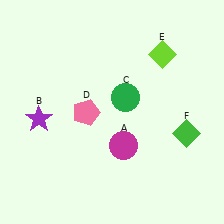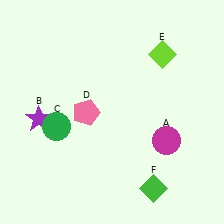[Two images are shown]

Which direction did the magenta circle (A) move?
The magenta circle (A) moved right.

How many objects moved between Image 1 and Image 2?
3 objects moved between the two images.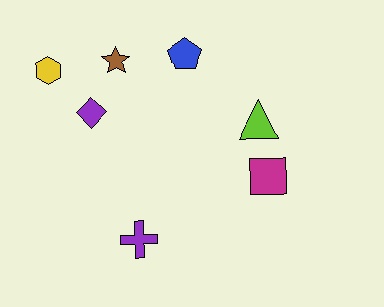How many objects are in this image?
There are 7 objects.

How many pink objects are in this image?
There are no pink objects.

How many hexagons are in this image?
There is 1 hexagon.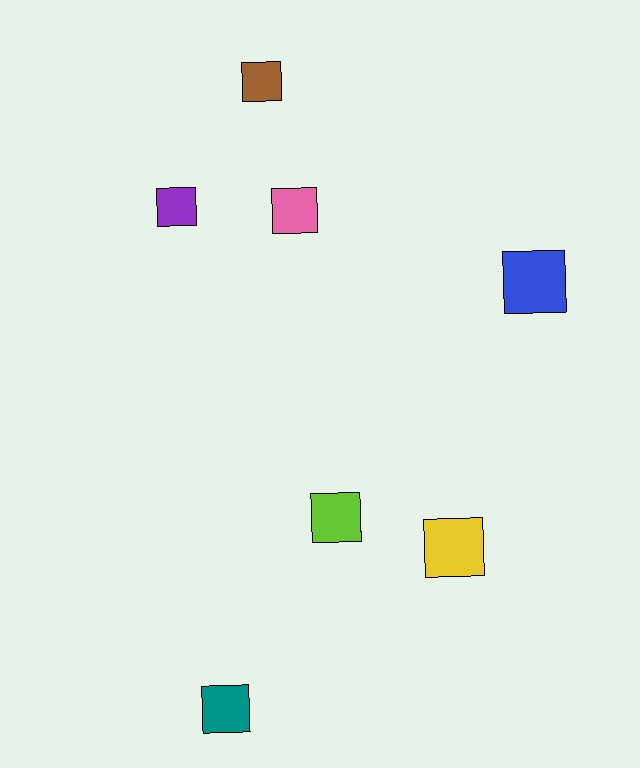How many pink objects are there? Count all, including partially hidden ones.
There is 1 pink object.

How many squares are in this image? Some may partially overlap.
There are 7 squares.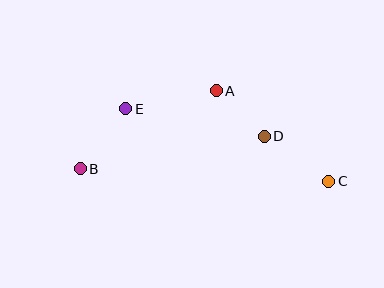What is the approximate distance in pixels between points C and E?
The distance between C and E is approximately 216 pixels.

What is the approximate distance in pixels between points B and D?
The distance between B and D is approximately 187 pixels.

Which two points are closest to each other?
Points A and D are closest to each other.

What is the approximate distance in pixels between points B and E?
The distance between B and E is approximately 75 pixels.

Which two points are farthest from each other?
Points B and C are farthest from each other.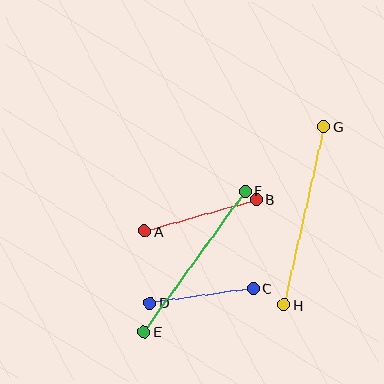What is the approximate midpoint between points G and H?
The midpoint is at approximately (304, 216) pixels.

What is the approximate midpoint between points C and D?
The midpoint is at approximately (202, 295) pixels.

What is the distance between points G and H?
The distance is approximately 183 pixels.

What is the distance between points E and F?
The distance is approximately 173 pixels.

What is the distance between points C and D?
The distance is approximately 104 pixels.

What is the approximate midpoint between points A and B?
The midpoint is at approximately (200, 215) pixels.